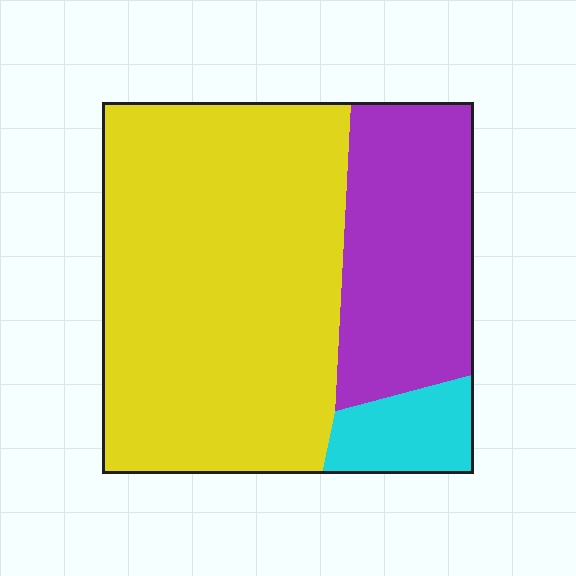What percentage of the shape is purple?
Purple covers 27% of the shape.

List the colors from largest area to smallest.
From largest to smallest: yellow, purple, cyan.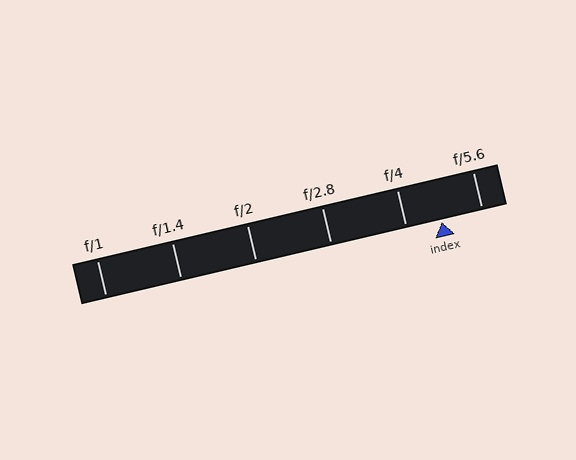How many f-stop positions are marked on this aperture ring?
There are 6 f-stop positions marked.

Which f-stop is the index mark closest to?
The index mark is closest to f/4.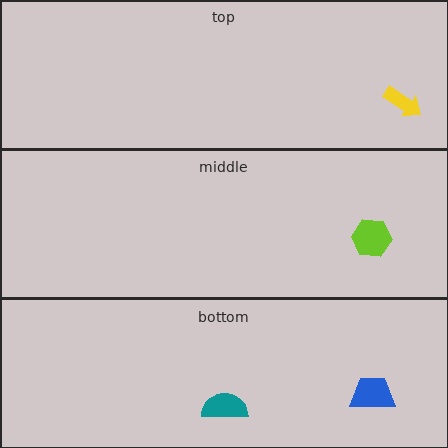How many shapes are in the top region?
1.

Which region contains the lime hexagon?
The middle region.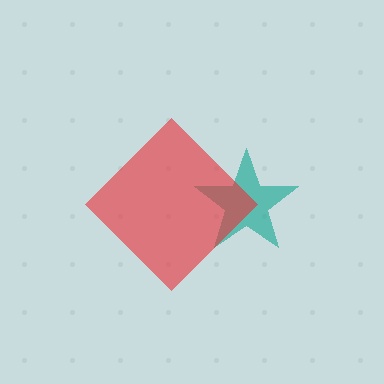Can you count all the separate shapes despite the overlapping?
Yes, there are 2 separate shapes.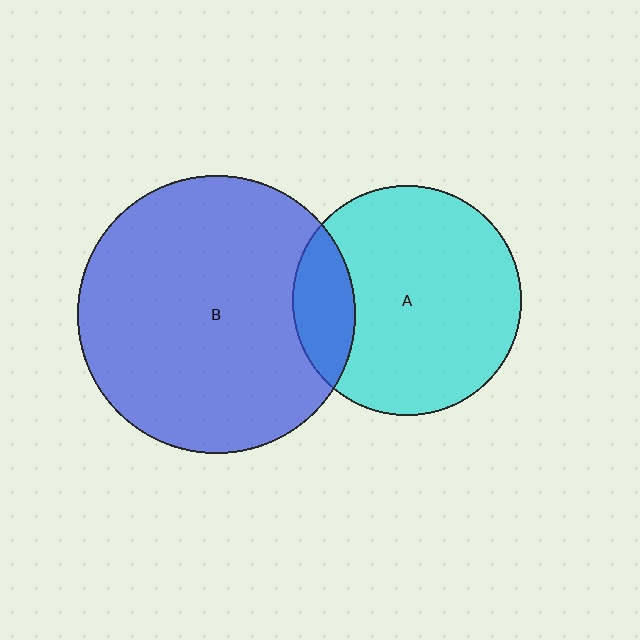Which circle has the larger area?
Circle B (blue).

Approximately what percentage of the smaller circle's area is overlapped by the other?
Approximately 15%.